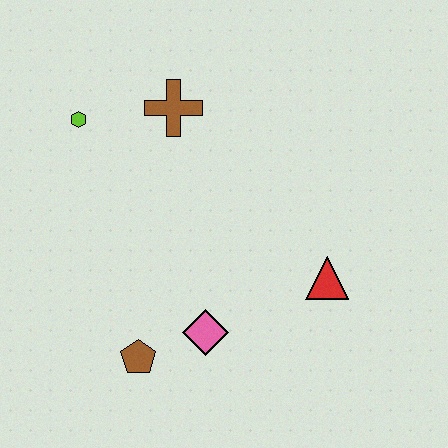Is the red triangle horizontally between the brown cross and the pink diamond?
No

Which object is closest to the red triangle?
The pink diamond is closest to the red triangle.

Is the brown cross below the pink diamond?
No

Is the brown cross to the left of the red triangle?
Yes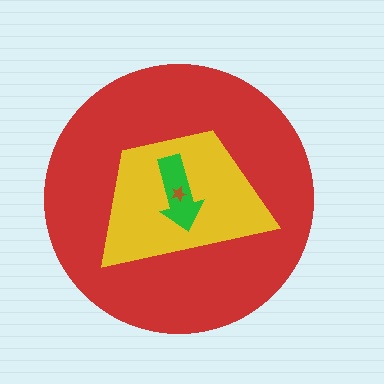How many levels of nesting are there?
4.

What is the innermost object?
The brown star.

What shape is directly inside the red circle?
The yellow trapezoid.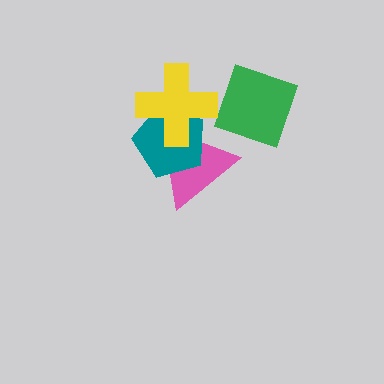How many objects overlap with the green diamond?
0 objects overlap with the green diamond.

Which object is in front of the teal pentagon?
The yellow cross is in front of the teal pentagon.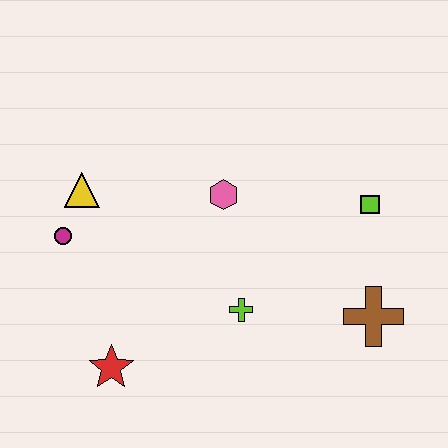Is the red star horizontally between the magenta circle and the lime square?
Yes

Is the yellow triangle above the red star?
Yes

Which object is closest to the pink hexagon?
The lime cross is closest to the pink hexagon.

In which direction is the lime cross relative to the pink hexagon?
The lime cross is below the pink hexagon.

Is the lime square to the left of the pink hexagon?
No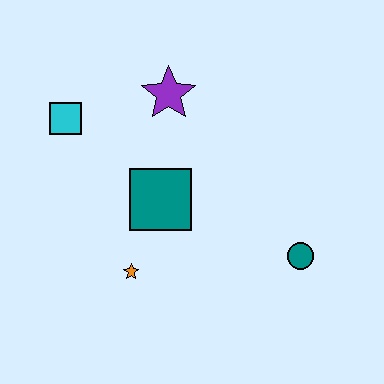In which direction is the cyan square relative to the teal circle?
The cyan square is to the left of the teal circle.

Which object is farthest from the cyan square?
The teal circle is farthest from the cyan square.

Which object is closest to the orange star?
The teal square is closest to the orange star.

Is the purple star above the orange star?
Yes